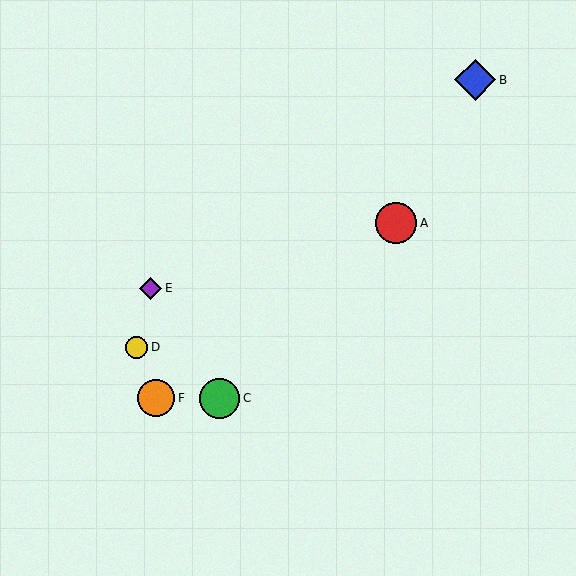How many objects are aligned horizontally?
2 objects (C, F) are aligned horizontally.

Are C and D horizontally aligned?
No, C is at y≈398 and D is at y≈347.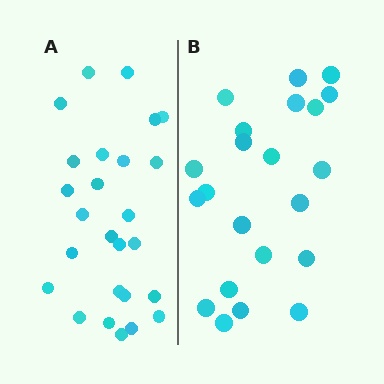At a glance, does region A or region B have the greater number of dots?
Region A (the left region) has more dots.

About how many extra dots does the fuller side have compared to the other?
Region A has about 4 more dots than region B.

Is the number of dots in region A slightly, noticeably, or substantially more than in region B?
Region A has only slightly more — the two regions are fairly close. The ratio is roughly 1.2 to 1.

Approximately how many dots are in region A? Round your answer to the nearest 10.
About 30 dots. (The exact count is 26, which rounds to 30.)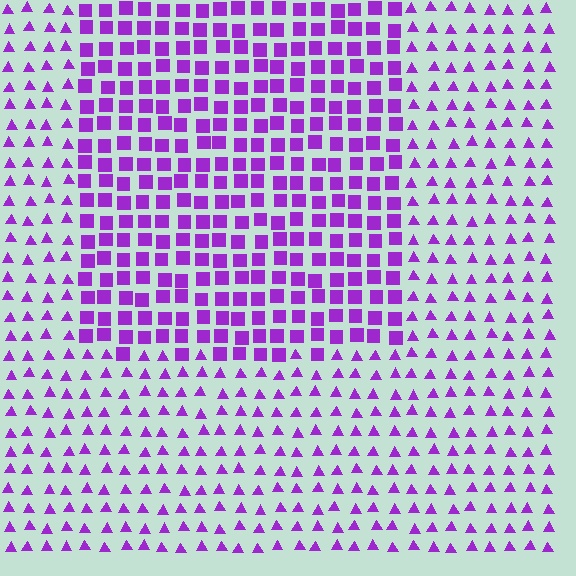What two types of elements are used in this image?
The image uses squares inside the rectangle region and triangles outside it.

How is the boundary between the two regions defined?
The boundary is defined by a change in element shape: squares inside vs. triangles outside. All elements share the same color and spacing.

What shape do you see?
I see a rectangle.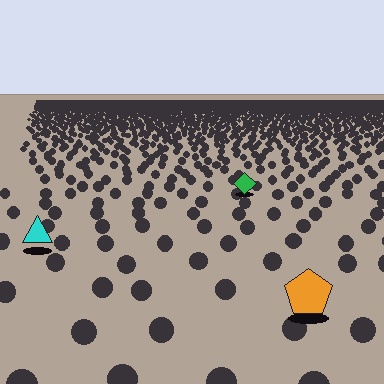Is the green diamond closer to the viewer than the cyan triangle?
No. The cyan triangle is closer — you can tell from the texture gradient: the ground texture is coarser near it.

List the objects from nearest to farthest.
From nearest to farthest: the orange pentagon, the cyan triangle, the green diamond.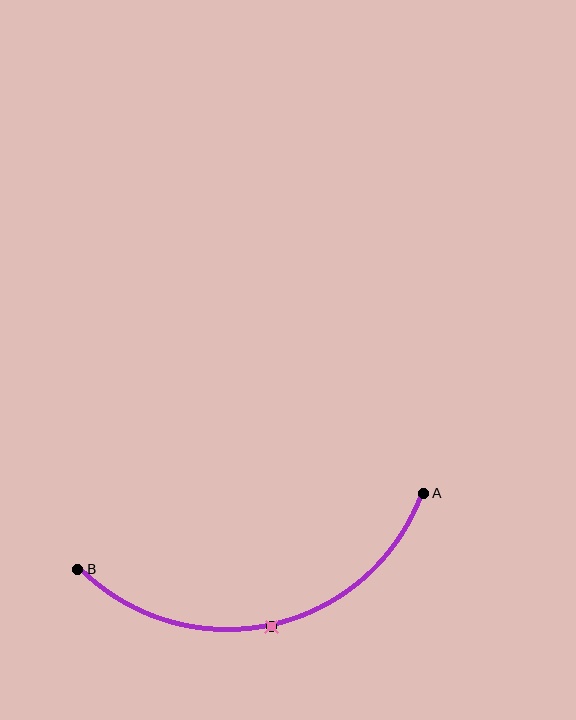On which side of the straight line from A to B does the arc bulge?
The arc bulges below the straight line connecting A and B.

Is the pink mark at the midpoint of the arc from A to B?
Yes. The pink mark lies on the arc at equal arc-length from both A and B — it is the arc midpoint.